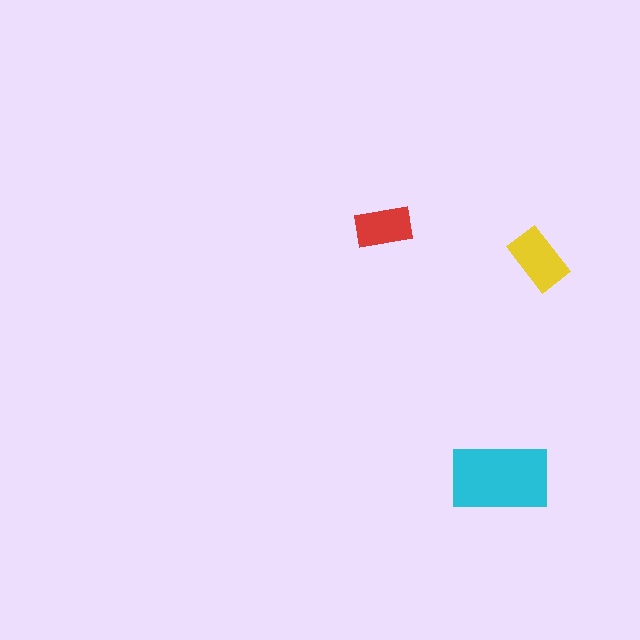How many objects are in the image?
There are 3 objects in the image.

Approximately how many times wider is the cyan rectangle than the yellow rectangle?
About 1.5 times wider.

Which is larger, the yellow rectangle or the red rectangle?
The yellow one.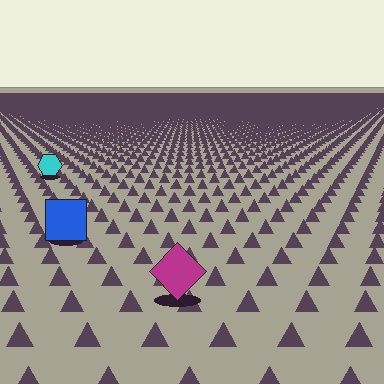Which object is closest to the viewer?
The magenta diamond is closest. The texture marks near it are larger and more spread out.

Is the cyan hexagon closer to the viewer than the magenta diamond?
No. The magenta diamond is closer — you can tell from the texture gradient: the ground texture is coarser near it.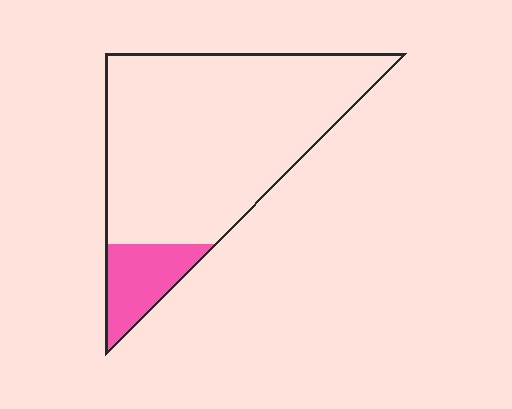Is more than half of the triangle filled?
No.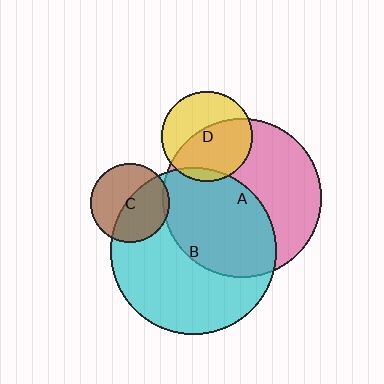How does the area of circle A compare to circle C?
Approximately 4.1 times.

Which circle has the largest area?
Circle B (cyan).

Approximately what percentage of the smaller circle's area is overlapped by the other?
Approximately 5%.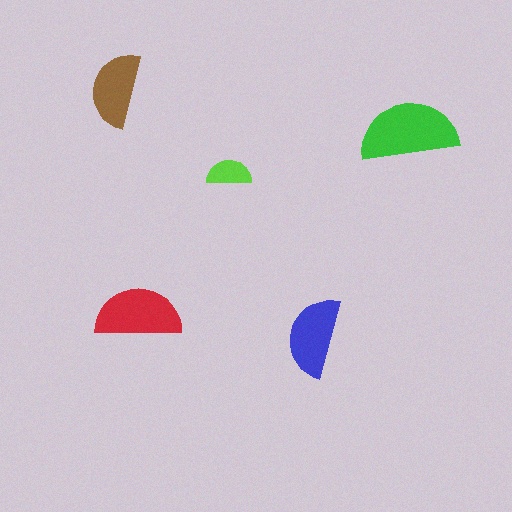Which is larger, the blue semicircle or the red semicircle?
The red one.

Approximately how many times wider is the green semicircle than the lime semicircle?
About 2 times wider.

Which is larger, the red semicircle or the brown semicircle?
The red one.